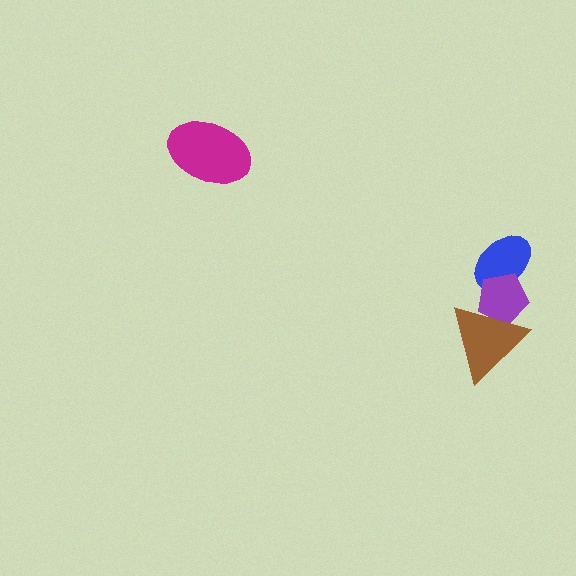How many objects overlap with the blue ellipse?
1 object overlaps with the blue ellipse.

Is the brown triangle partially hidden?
No, no other shape covers it.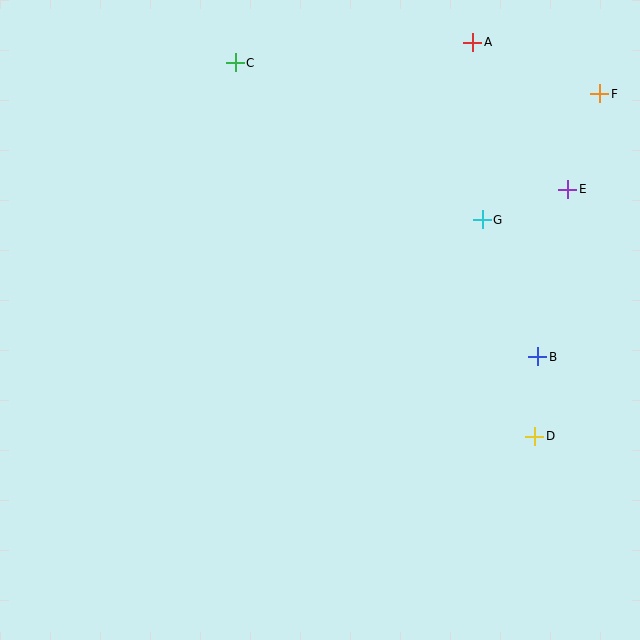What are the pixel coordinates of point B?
Point B is at (538, 357).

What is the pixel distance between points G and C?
The distance between G and C is 293 pixels.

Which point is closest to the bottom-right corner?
Point D is closest to the bottom-right corner.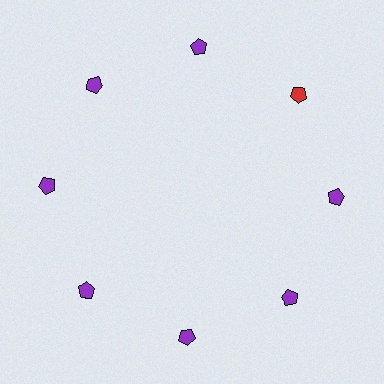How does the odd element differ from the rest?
It has a different color: red instead of purple.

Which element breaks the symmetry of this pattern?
The red pentagon at roughly the 2 o'clock position breaks the symmetry. All other shapes are purple pentagons.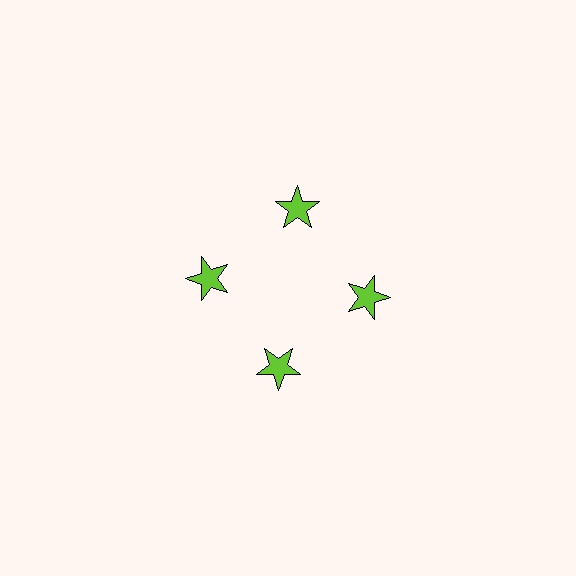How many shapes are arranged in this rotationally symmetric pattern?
There are 4 shapes, arranged in 4 groups of 1.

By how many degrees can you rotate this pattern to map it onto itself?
The pattern maps onto itself every 90 degrees of rotation.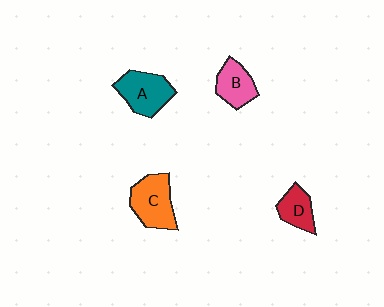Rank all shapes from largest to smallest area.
From largest to smallest: C (orange), A (teal), B (pink), D (red).